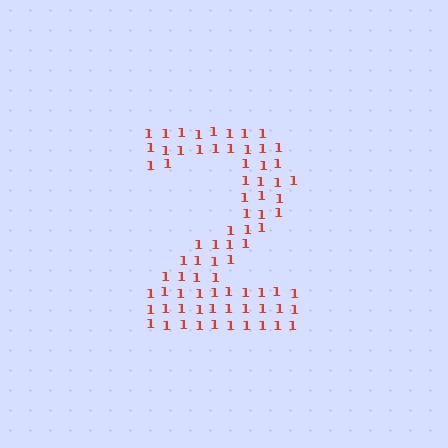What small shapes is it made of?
It is made of small digit 1's.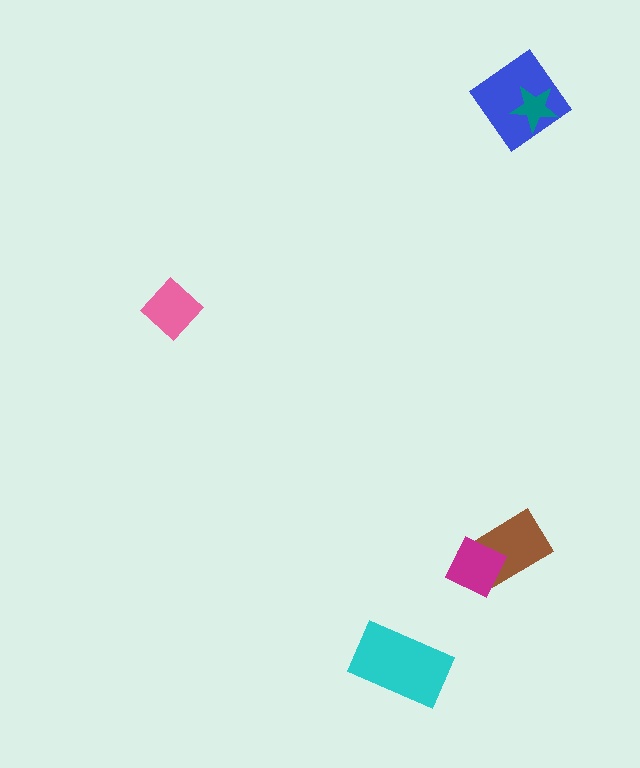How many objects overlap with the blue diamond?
1 object overlaps with the blue diamond.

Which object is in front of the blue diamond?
The teal star is in front of the blue diamond.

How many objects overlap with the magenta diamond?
1 object overlaps with the magenta diamond.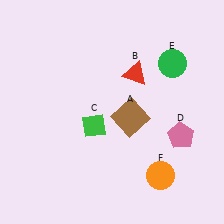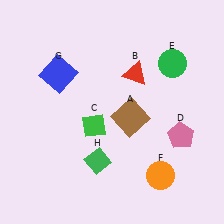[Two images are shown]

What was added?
A blue square (G), a green diamond (H) were added in Image 2.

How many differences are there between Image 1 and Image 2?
There are 2 differences between the two images.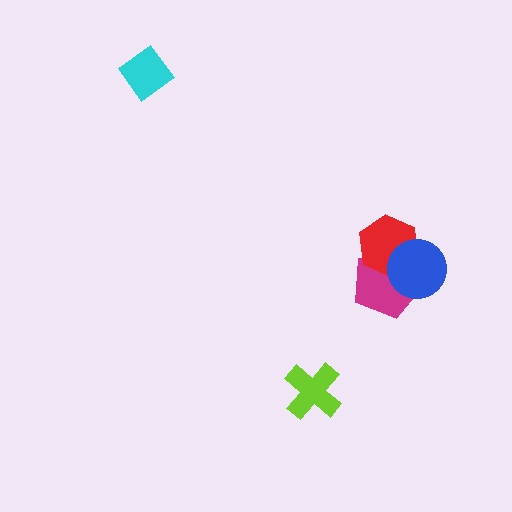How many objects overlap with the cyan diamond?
0 objects overlap with the cyan diamond.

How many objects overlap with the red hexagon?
2 objects overlap with the red hexagon.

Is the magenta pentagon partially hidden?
Yes, it is partially covered by another shape.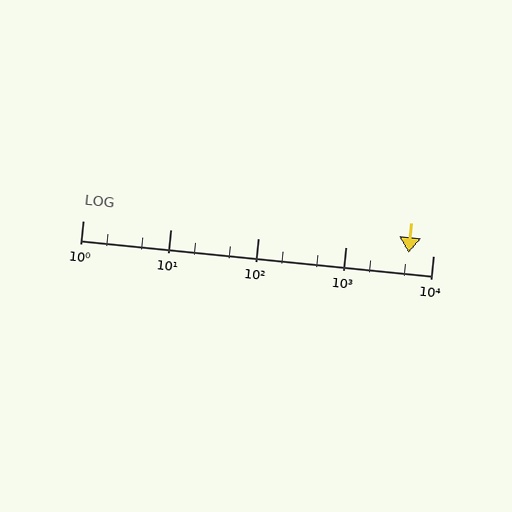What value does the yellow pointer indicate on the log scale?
The pointer indicates approximately 5300.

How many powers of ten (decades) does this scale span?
The scale spans 4 decades, from 1 to 10000.